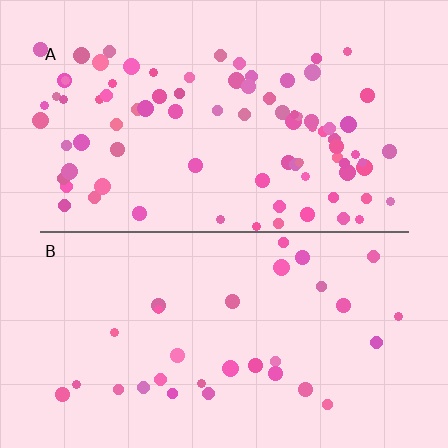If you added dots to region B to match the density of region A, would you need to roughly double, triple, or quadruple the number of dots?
Approximately triple.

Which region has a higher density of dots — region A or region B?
A (the top).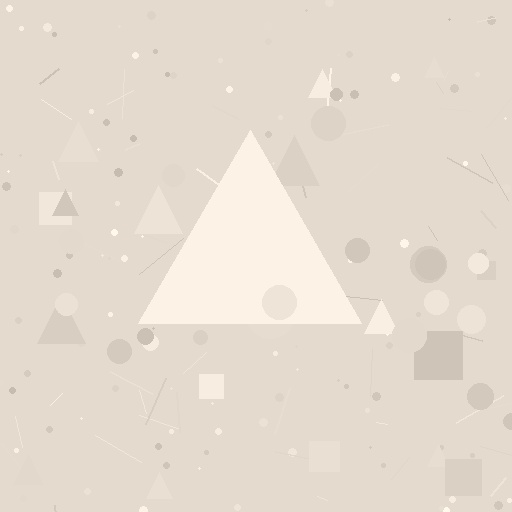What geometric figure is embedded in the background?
A triangle is embedded in the background.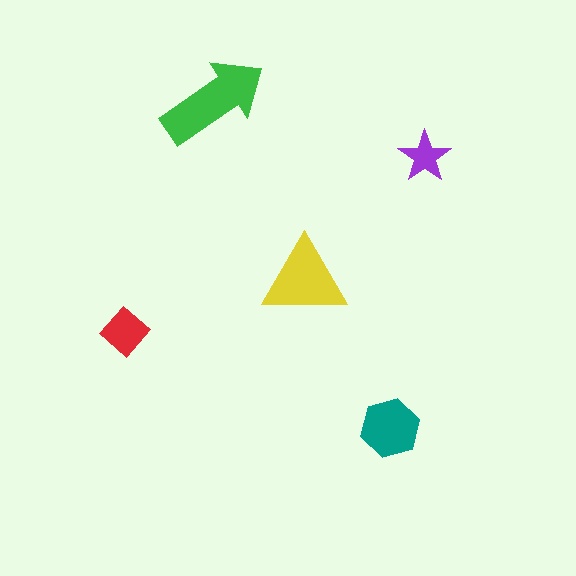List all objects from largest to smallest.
The green arrow, the yellow triangle, the teal hexagon, the red diamond, the purple star.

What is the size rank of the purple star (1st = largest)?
5th.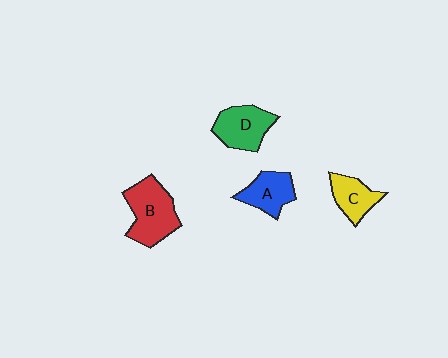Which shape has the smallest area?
Shape C (yellow).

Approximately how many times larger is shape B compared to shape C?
Approximately 1.7 times.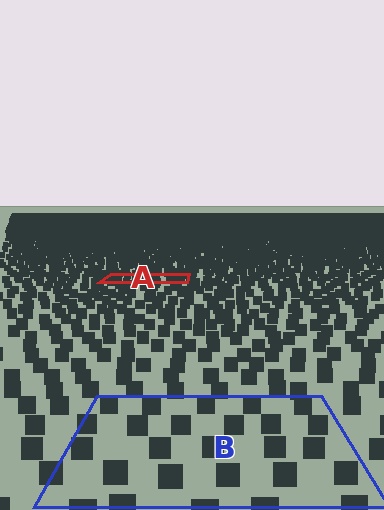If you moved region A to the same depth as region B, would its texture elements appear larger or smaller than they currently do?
They would appear larger. At a closer depth, the same texture elements are projected at a bigger on-screen size.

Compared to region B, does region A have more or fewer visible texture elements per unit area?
Region A has more texture elements per unit area — they are packed more densely because it is farther away.